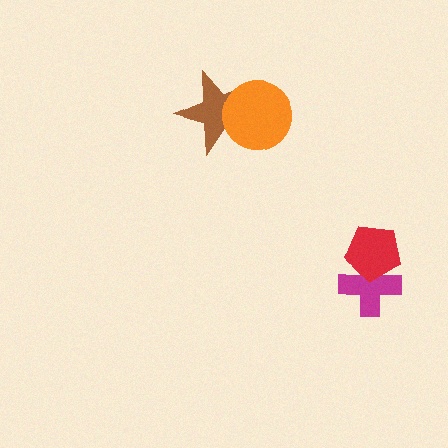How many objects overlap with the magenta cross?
1 object overlaps with the magenta cross.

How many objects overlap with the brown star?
1 object overlaps with the brown star.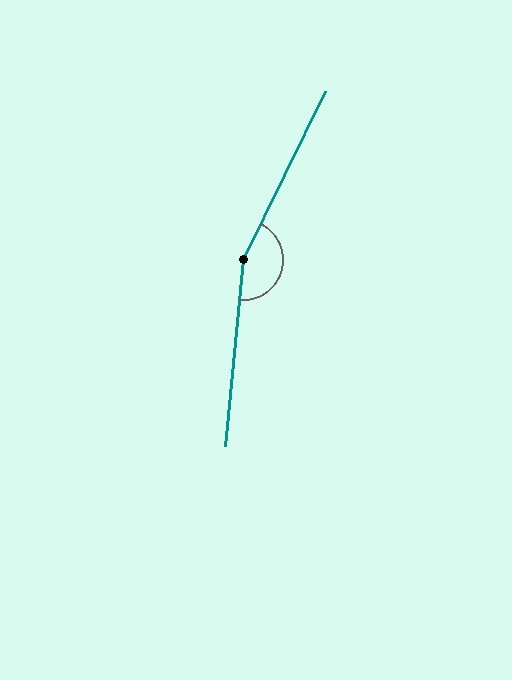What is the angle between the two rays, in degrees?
Approximately 160 degrees.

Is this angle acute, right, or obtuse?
It is obtuse.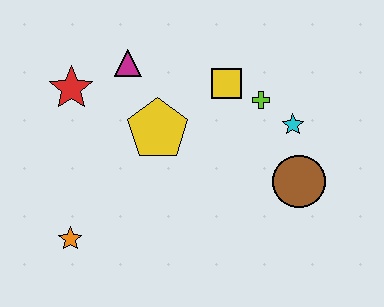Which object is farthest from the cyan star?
The orange star is farthest from the cyan star.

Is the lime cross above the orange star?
Yes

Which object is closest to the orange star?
The yellow pentagon is closest to the orange star.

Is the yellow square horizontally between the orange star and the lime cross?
Yes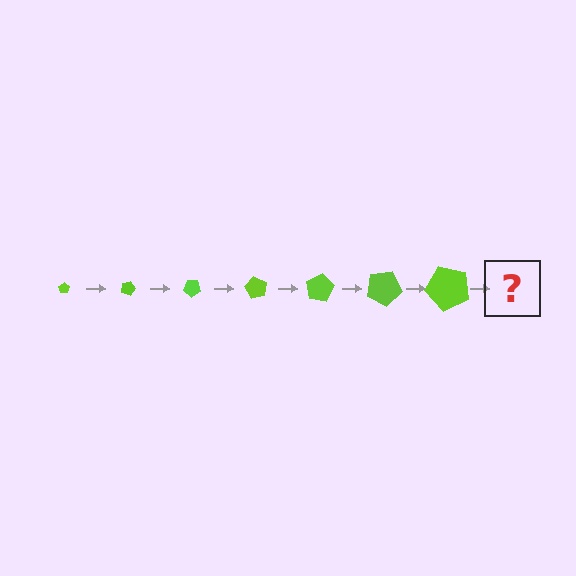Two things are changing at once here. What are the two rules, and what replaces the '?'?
The two rules are that the pentagon grows larger each step and it rotates 20 degrees each step. The '?' should be a pentagon, larger than the previous one and rotated 140 degrees from the start.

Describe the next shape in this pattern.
It should be a pentagon, larger than the previous one and rotated 140 degrees from the start.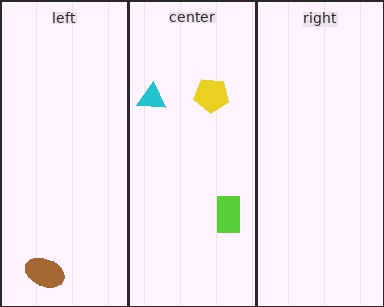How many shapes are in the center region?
3.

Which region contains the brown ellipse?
The left region.